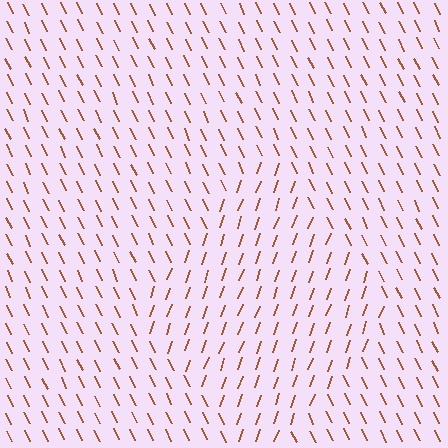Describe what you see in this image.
The image is filled with small brown line segments. A diamond region in the image has lines oriented differently from the surrounding lines, creating a visible texture boundary.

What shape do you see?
I see a diamond.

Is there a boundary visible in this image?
Yes, there is a texture boundary formed by a change in line orientation.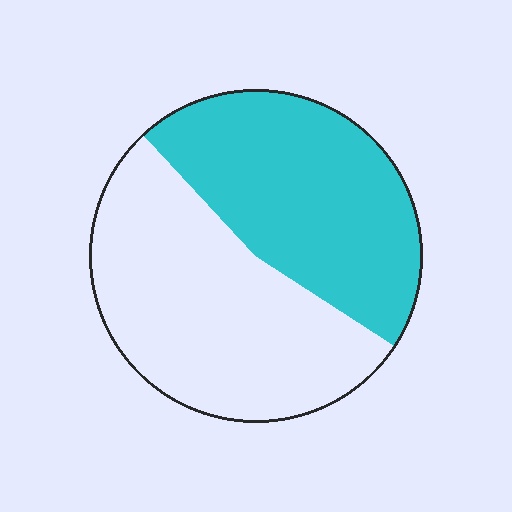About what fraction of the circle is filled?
About one half (1/2).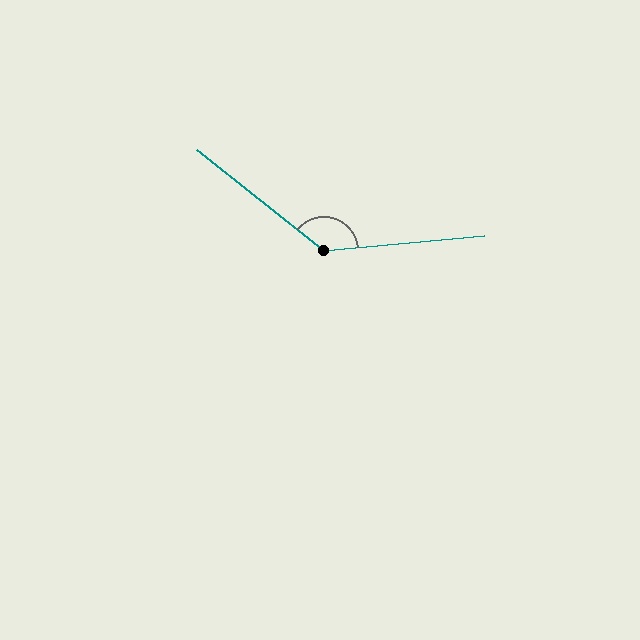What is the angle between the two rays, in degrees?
Approximately 136 degrees.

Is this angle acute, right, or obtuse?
It is obtuse.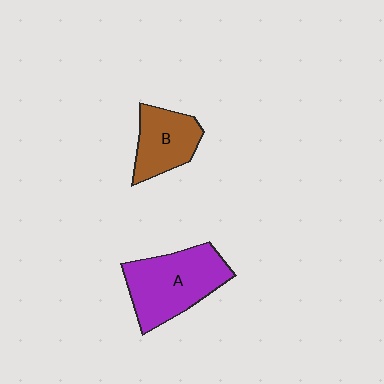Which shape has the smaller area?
Shape B (brown).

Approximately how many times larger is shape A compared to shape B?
Approximately 1.6 times.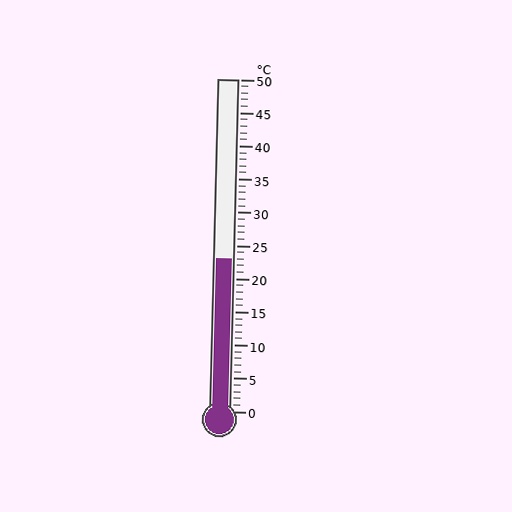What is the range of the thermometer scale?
The thermometer scale ranges from 0°C to 50°C.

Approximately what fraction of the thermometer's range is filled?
The thermometer is filled to approximately 45% of its range.